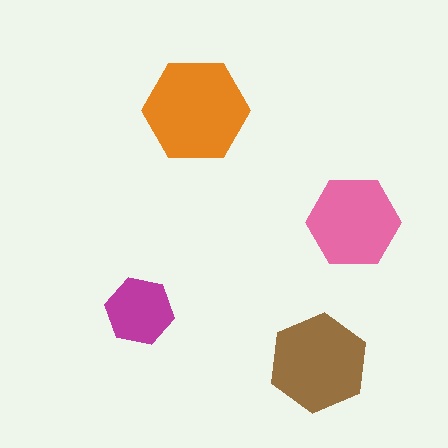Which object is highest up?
The orange hexagon is topmost.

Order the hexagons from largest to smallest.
the orange one, the brown one, the pink one, the magenta one.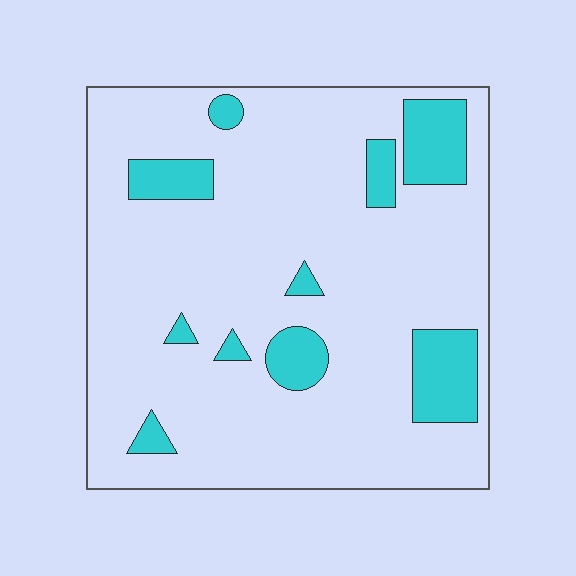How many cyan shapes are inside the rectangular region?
10.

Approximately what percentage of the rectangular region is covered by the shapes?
Approximately 15%.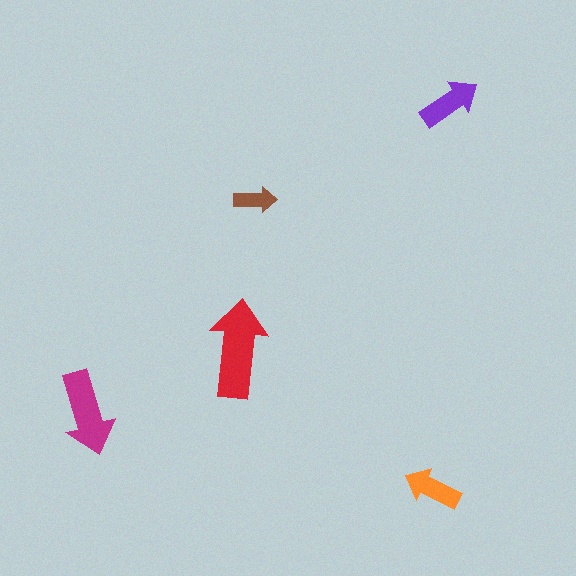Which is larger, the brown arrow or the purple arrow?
The purple one.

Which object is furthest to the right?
The purple arrow is rightmost.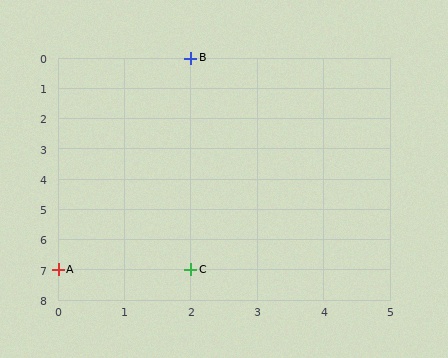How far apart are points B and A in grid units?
Points B and A are 2 columns and 7 rows apart (about 7.3 grid units diagonally).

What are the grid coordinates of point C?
Point C is at grid coordinates (2, 7).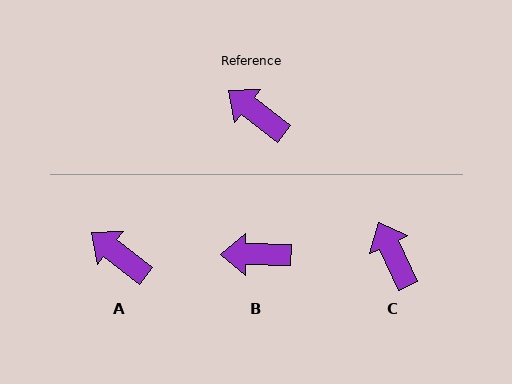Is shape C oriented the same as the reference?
No, it is off by about 27 degrees.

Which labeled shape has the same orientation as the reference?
A.